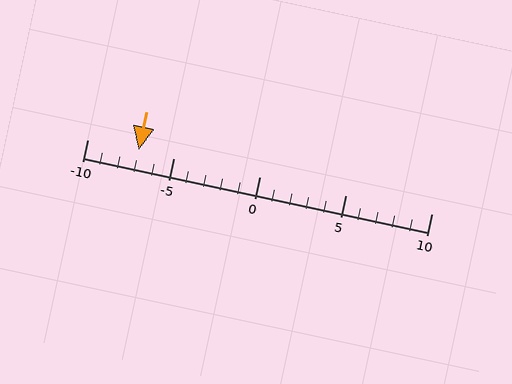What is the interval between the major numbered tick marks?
The major tick marks are spaced 5 units apart.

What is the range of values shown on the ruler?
The ruler shows values from -10 to 10.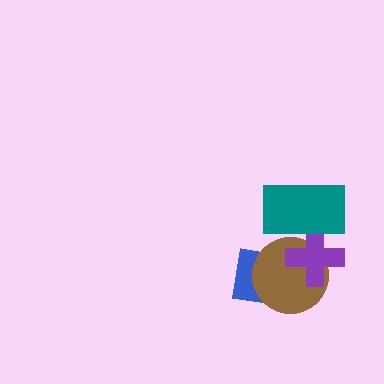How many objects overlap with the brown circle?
3 objects overlap with the brown circle.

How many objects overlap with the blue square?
2 objects overlap with the blue square.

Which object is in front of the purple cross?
The teal rectangle is in front of the purple cross.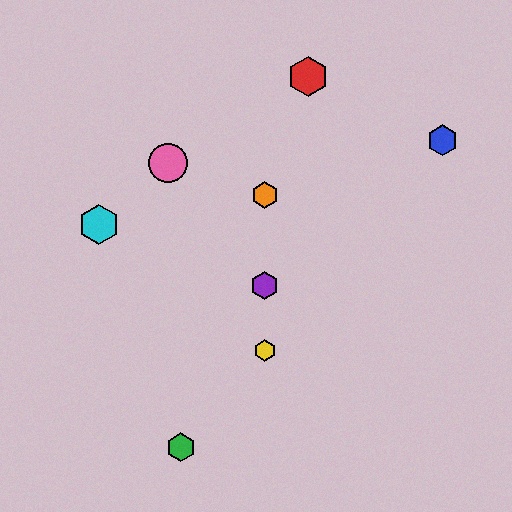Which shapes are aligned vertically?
The yellow hexagon, the purple hexagon, the orange hexagon are aligned vertically.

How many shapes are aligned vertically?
3 shapes (the yellow hexagon, the purple hexagon, the orange hexagon) are aligned vertically.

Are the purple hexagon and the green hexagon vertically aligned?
No, the purple hexagon is at x≈265 and the green hexagon is at x≈181.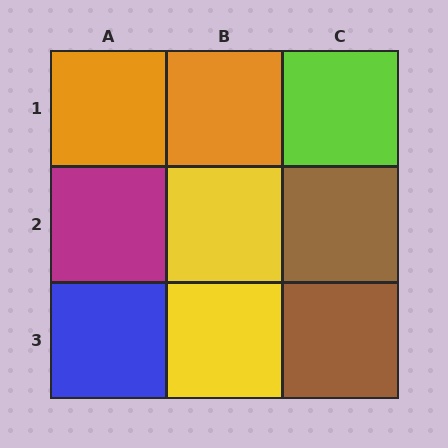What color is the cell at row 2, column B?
Yellow.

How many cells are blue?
1 cell is blue.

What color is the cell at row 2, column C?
Brown.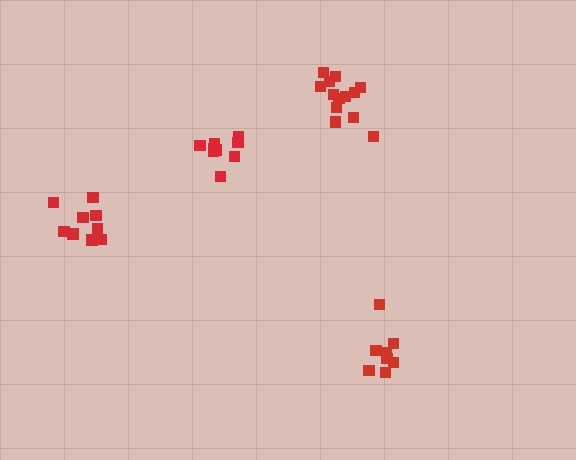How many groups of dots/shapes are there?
There are 4 groups.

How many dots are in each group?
Group 1: 8 dots, Group 2: 10 dots, Group 3: 9 dots, Group 4: 13 dots (40 total).